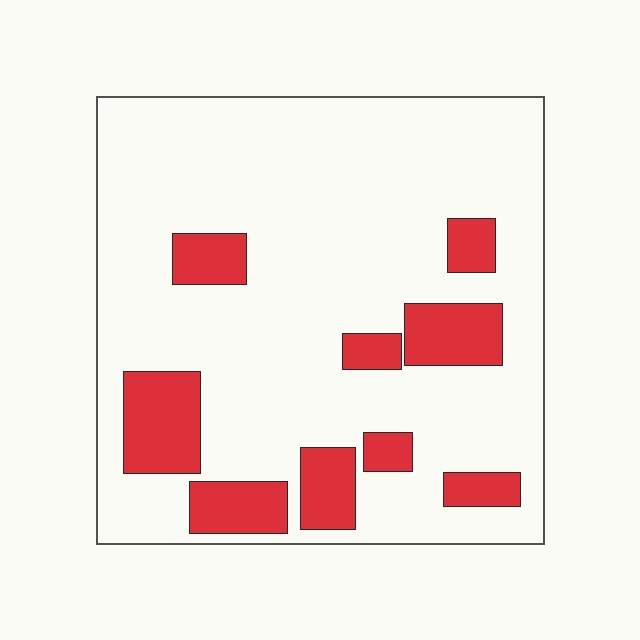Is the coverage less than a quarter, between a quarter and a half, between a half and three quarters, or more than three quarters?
Less than a quarter.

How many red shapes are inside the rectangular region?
9.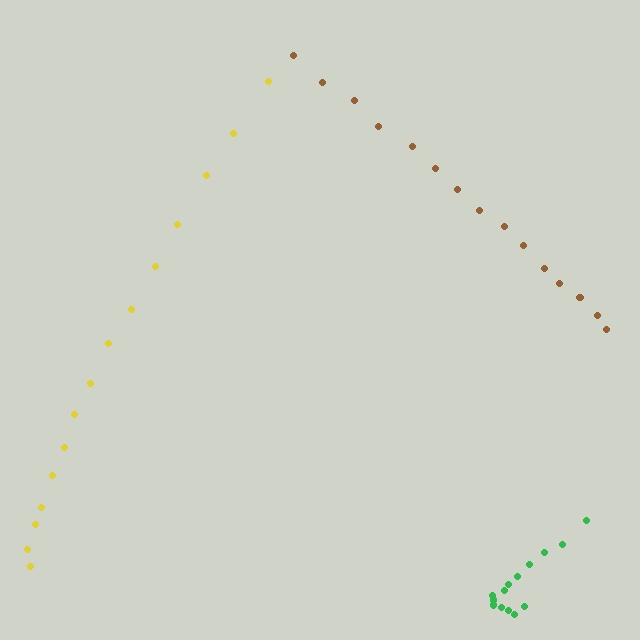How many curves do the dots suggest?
There are 3 distinct paths.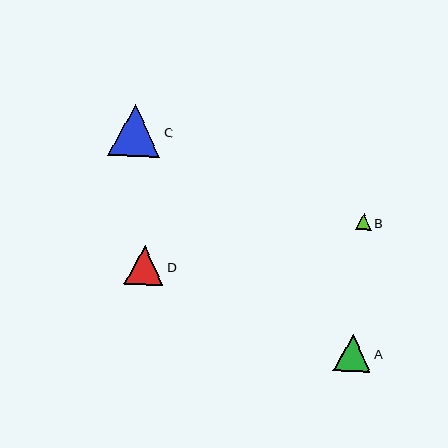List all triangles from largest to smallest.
From largest to smallest: C, D, A, B.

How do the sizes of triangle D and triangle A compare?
Triangle D and triangle A are approximately the same size.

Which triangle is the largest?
Triangle C is the largest with a size of approximately 52 pixels.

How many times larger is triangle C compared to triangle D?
Triangle C is approximately 1.3 times the size of triangle D.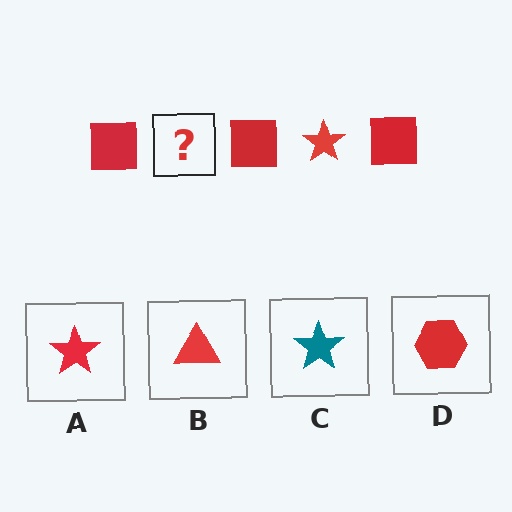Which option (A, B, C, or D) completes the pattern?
A.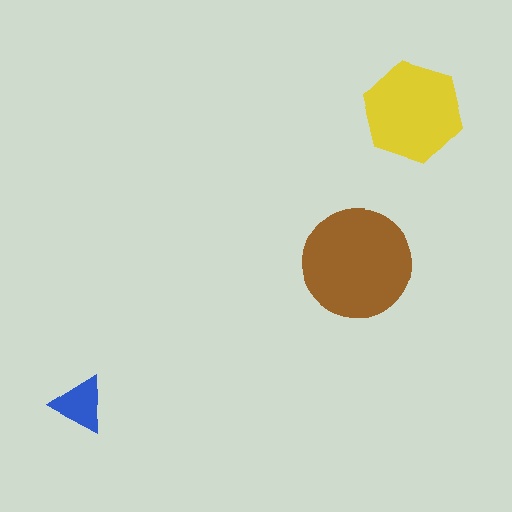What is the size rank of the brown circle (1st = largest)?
1st.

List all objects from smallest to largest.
The blue triangle, the yellow hexagon, the brown circle.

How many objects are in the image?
There are 3 objects in the image.